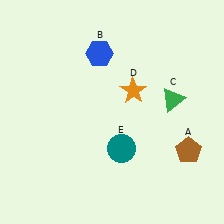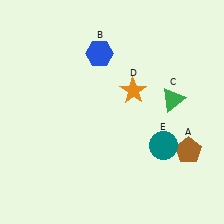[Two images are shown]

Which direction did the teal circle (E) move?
The teal circle (E) moved right.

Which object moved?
The teal circle (E) moved right.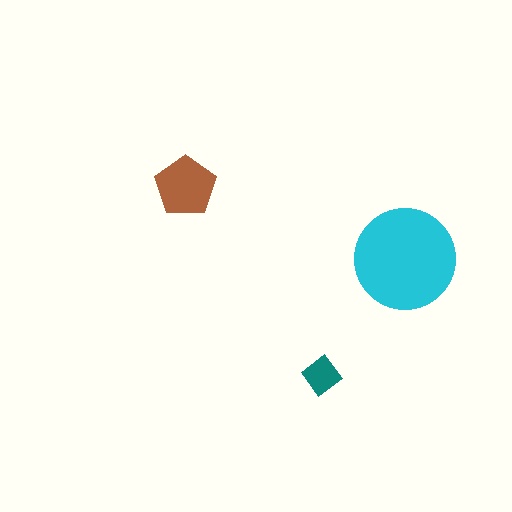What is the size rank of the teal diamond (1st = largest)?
3rd.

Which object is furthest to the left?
The brown pentagon is leftmost.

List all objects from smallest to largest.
The teal diamond, the brown pentagon, the cyan circle.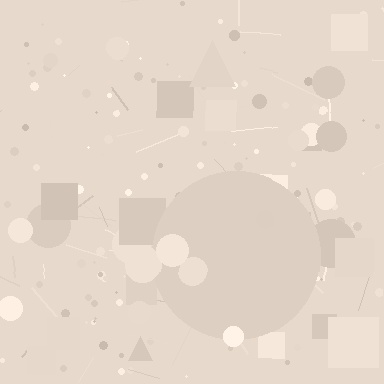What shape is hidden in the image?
A circle is hidden in the image.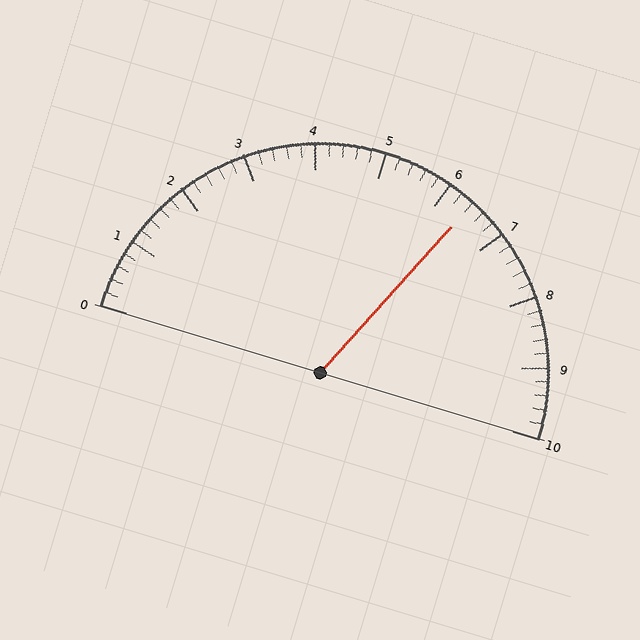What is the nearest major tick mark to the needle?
The nearest major tick mark is 6.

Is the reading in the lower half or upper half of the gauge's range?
The reading is in the upper half of the range (0 to 10).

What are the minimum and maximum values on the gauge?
The gauge ranges from 0 to 10.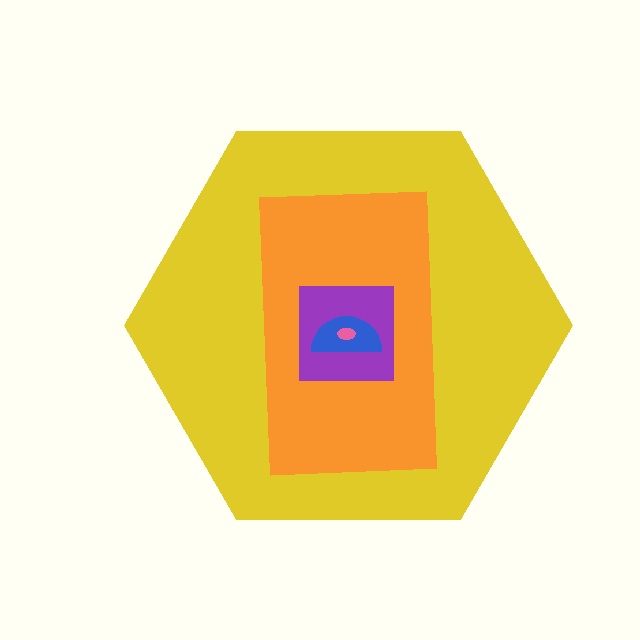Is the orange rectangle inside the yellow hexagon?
Yes.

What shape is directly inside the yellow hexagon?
The orange rectangle.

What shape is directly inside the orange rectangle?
The purple square.